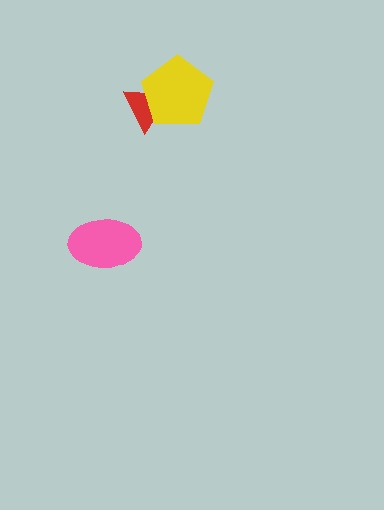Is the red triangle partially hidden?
Yes, it is partially covered by another shape.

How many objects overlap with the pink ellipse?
0 objects overlap with the pink ellipse.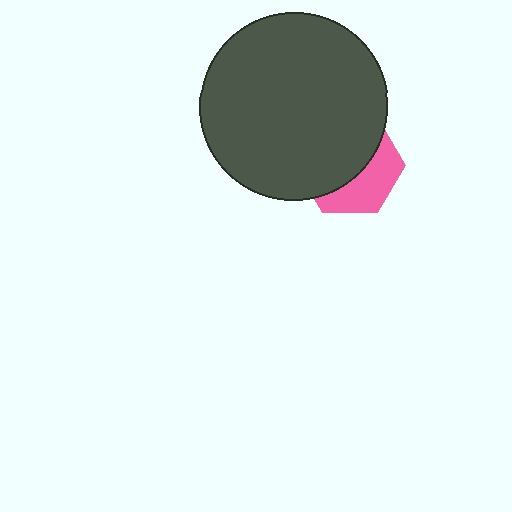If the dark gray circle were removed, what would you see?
You would see the complete pink hexagon.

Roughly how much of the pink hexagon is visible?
A small part of it is visible (roughly 40%).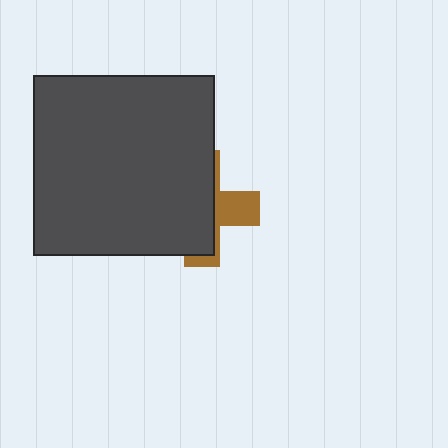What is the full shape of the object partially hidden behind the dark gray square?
The partially hidden object is a brown cross.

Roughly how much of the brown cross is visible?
A small part of it is visible (roughly 32%).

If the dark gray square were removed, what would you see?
You would see the complete brown cross.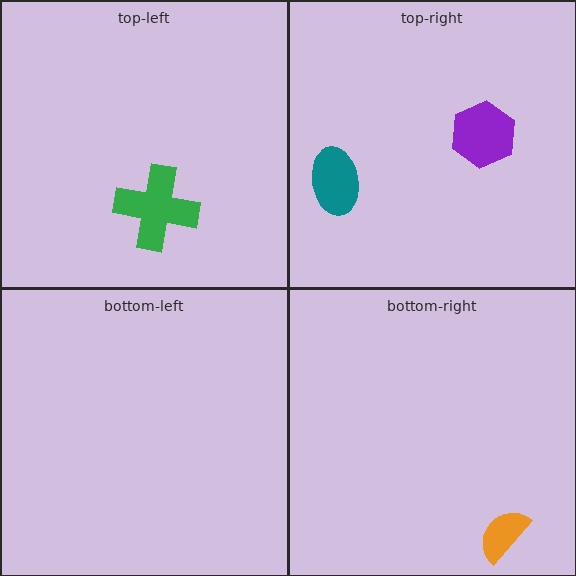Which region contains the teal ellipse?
The top-right region.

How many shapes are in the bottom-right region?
1.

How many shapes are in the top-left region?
1.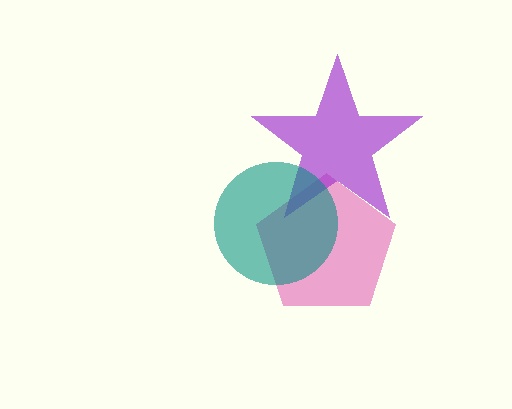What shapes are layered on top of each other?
The layered shapes are: a pink pentagon, a purple star, a teal circle.